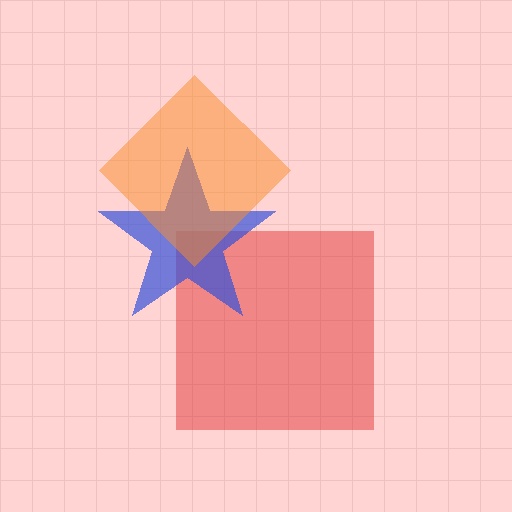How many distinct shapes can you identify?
There are 3 distinct shapes: a red square, a blue star, an orange diamond.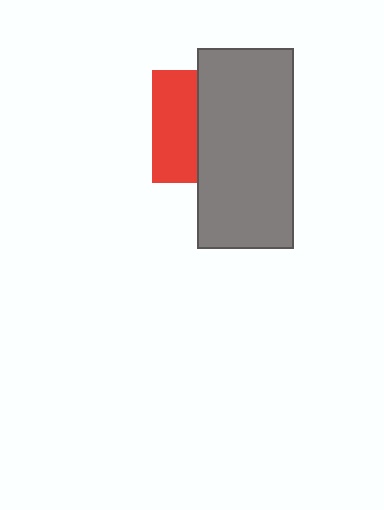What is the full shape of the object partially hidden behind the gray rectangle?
The partially hidden object is a red square.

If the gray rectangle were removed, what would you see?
You would see the complete red square.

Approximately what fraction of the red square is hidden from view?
Roughly 60% of the red square is hidden behind the gray rectangle.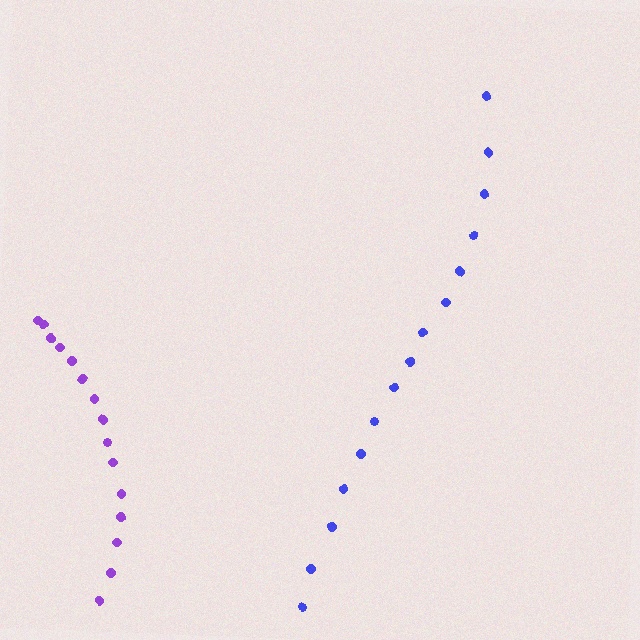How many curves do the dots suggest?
There are 2 distinct paths.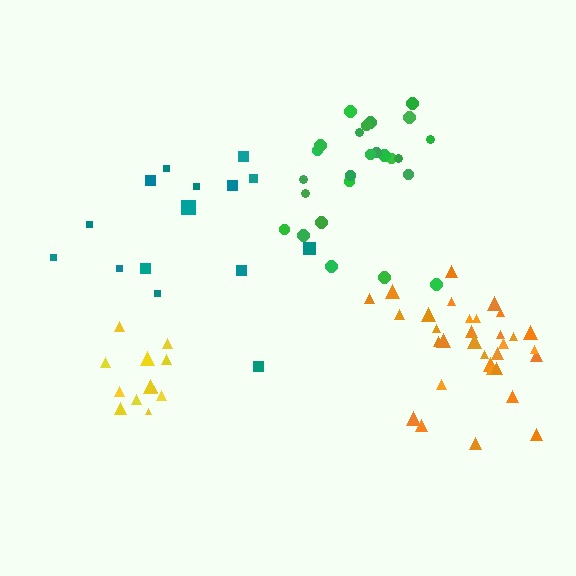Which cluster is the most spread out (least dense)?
Teal.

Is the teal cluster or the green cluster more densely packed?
Green.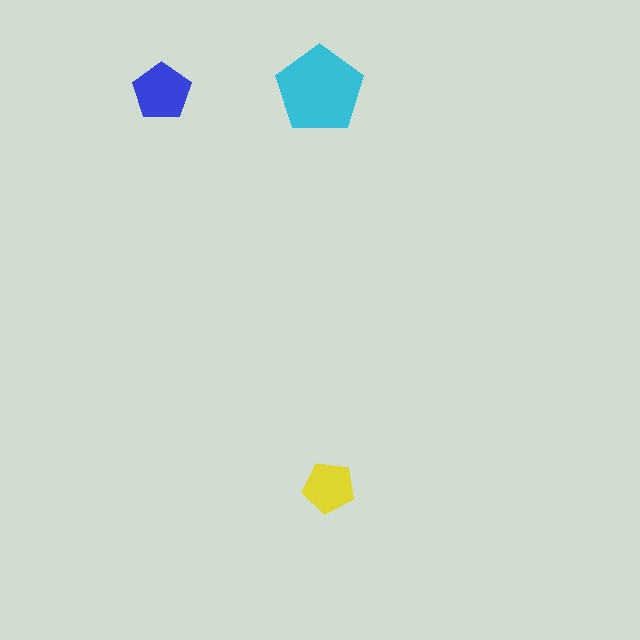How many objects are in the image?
There are 3 objects in the image.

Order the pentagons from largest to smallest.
the cyan one, the blue one, the yellow one.